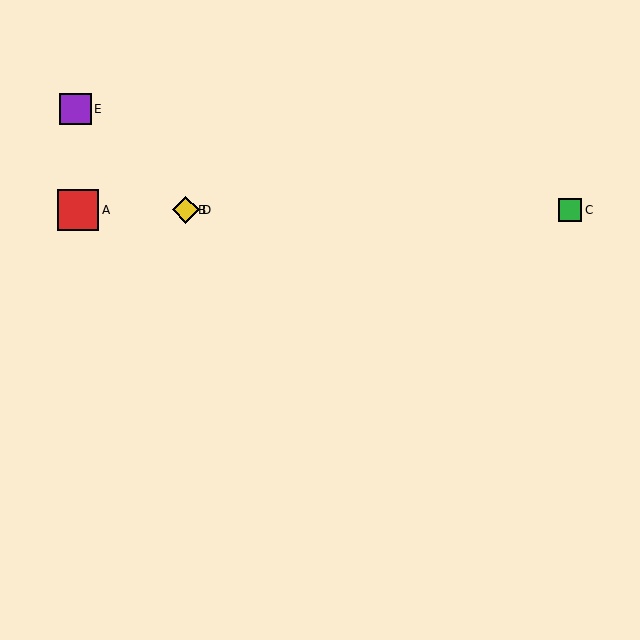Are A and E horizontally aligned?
No, A is at y≈210 and E is at y≈109.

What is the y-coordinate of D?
Object D is at y≈210.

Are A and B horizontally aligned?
Yes, both are at y≈210.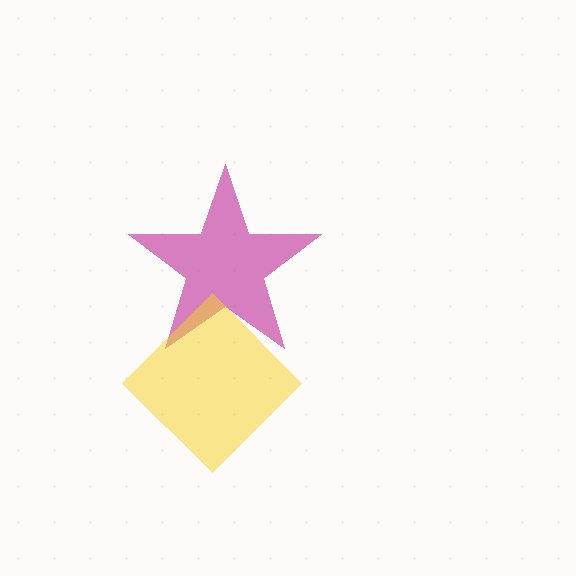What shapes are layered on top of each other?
The layered shapes are: a magenta star, a yellow diamond.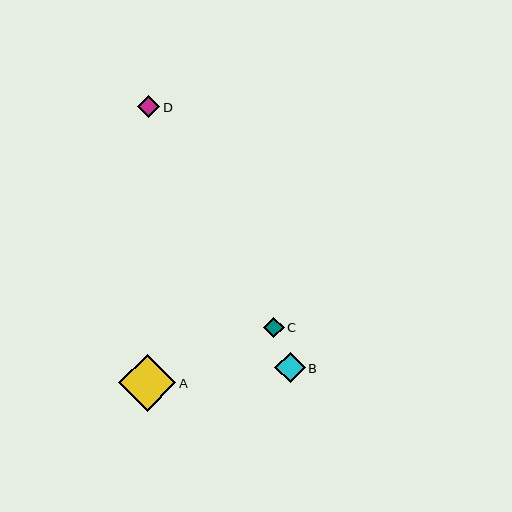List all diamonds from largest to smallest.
From largest to smallest: A, B, D, C.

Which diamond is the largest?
Diamond A is the largest with a size of approximately 57 pixels.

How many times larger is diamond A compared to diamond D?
Diamond A is approximately 2.6 times the size of diamond D.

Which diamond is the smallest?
Diamond C is the smallest with a size of approximately 21 pixels.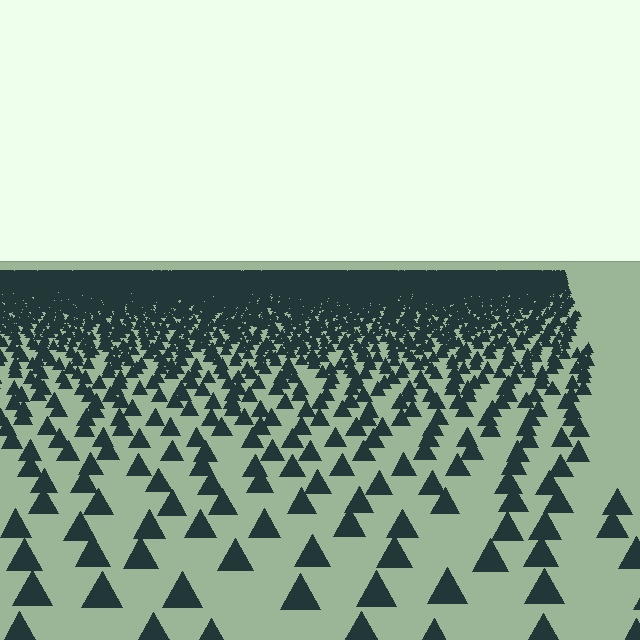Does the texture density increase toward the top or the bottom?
Density increases toward the top.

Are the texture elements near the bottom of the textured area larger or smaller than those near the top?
Larger. Near the bottom, elements are closer to the viewer and appear at a bigger on-screen size.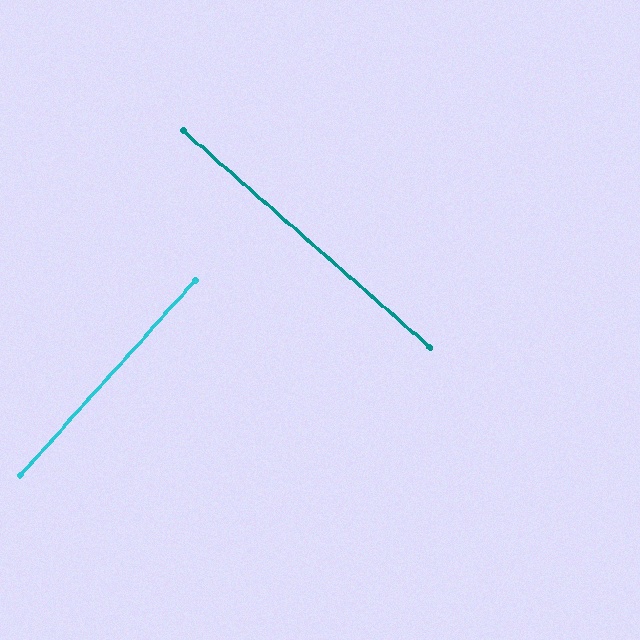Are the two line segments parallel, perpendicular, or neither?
Perpendicular — they meet at approximately 89°.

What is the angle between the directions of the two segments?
Approximately 89 degrees.